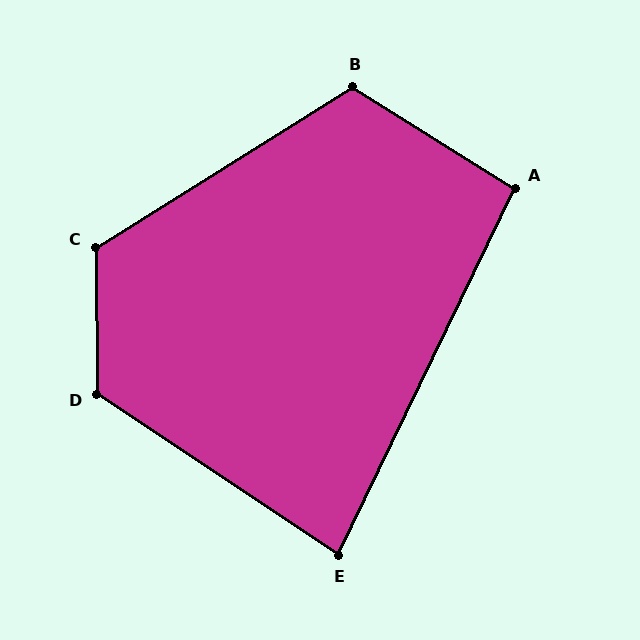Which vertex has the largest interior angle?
D, at approximately 124 degrees.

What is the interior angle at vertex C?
Approximately 122 degrees (obtuse).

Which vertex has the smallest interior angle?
E, at approximately 82 degrees.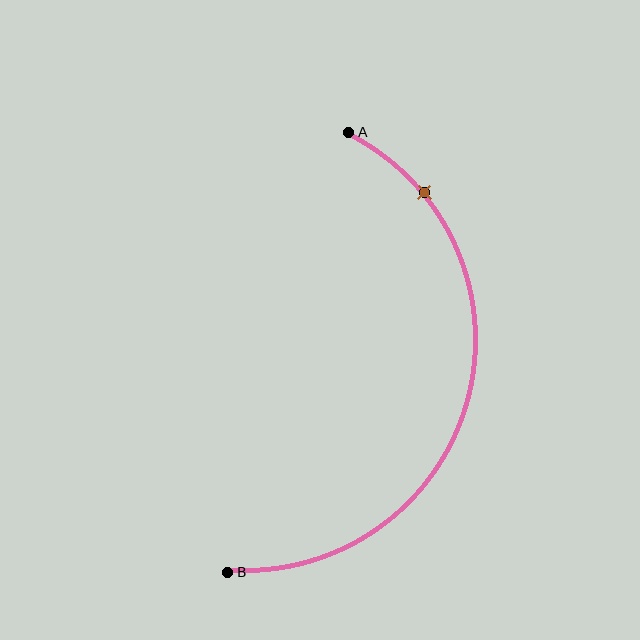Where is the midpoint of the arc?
The arc midpoint is the point on the curve farthest from the straight line joining A and B. It sits to the right of that line.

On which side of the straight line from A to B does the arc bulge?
The arc bulges to the right of the straight line connecting A and B.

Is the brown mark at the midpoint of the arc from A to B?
No. The brown mark lies on the arc but is closer to endpoint A. The arc midpoint would be at the point on the curve equidistant along the arc from both A and B.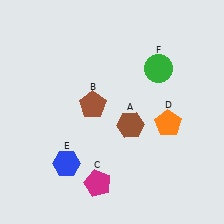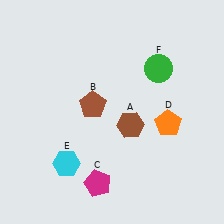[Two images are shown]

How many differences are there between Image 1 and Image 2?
There is 1 difference between the two images.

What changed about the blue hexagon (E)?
In Image 1, E is blue. In Image 2, it changed to cyan.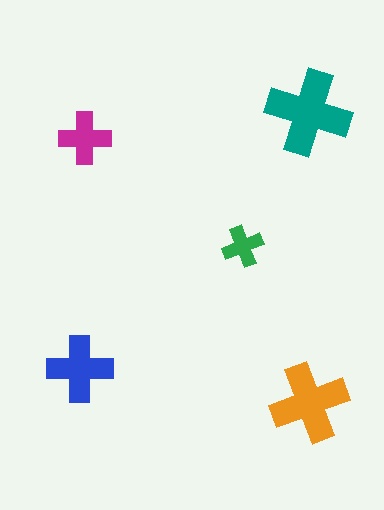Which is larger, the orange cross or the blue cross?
The orange one.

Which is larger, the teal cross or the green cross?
The teal one.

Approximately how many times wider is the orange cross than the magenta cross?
About 1.5 times wider.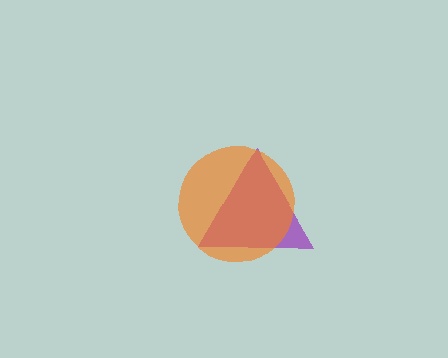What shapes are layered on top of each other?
The layered shapes are: a purple triangle, an orange circle.